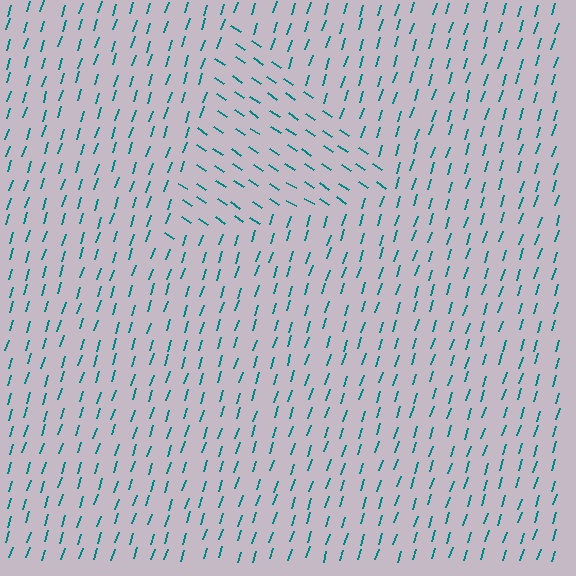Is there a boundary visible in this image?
Yes, there is a texture boundary formed by a change in line orientation.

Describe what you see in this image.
The image is filled with small teal line segments. A triangle region in the image has lines oriented differently from the surrounding lines, creating a visible texture boundary.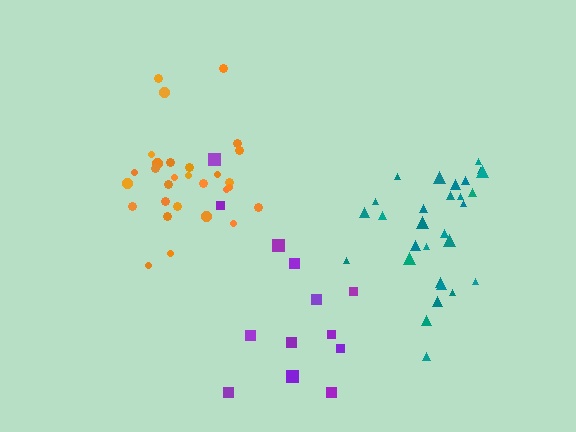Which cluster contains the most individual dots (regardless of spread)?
Orange (29).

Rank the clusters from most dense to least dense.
orange, teal, purple.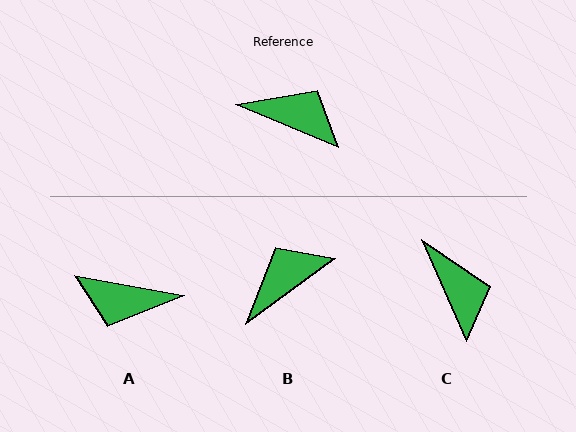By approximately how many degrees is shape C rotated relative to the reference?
Approximately 44 degrees clockwise.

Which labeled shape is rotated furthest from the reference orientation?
A, about 168 degrees away.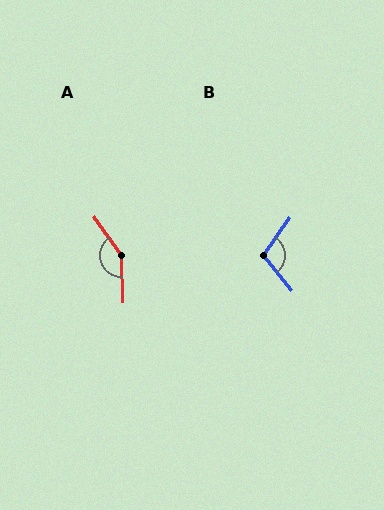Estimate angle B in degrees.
Approximately 106 degrees.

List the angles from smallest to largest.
B (106°), A (147°).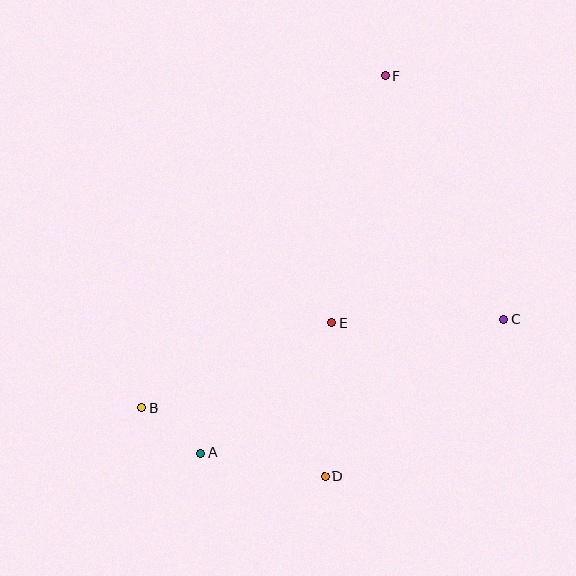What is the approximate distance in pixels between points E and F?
The distance between E and F is approximately 253 pixels.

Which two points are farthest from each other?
Points A and F are farthest from each other.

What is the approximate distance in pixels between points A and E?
The distance between A and E is approximately 184 pixels.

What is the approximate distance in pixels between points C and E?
The distance between C and E is approximately 172 pixels.